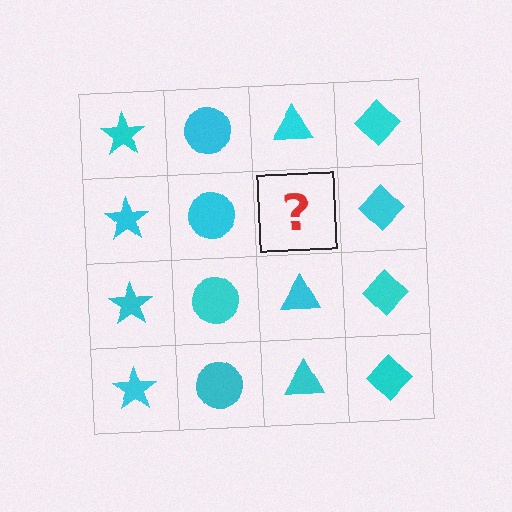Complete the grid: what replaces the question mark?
The question mark should be replaced with a cyan triangle.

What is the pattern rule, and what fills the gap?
The rule is that each column has a consistent shape. The gap should be filled with a cyan triangle.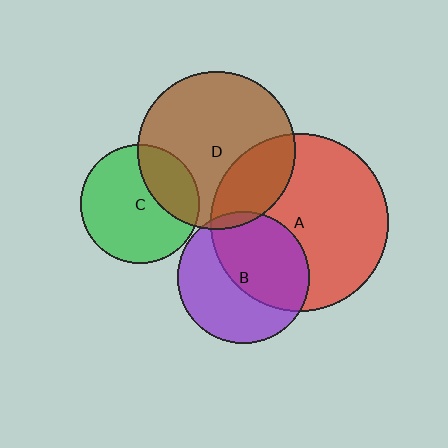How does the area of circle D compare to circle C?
Approximately 1.7 times.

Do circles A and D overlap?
Yes.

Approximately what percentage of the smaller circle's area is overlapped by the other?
Approximately 25%.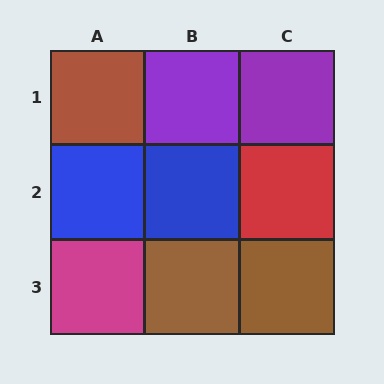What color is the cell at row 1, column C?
Purple.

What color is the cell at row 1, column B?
Purple.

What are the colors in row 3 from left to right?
Magenta, brown, brown.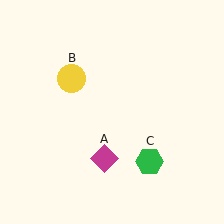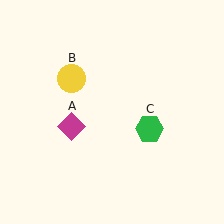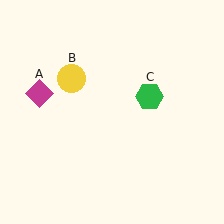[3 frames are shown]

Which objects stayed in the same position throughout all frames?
Yellow circle (object B) remained stationary.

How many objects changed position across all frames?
2 objects changed position: magenta diamond (object A), green hexagon (object C).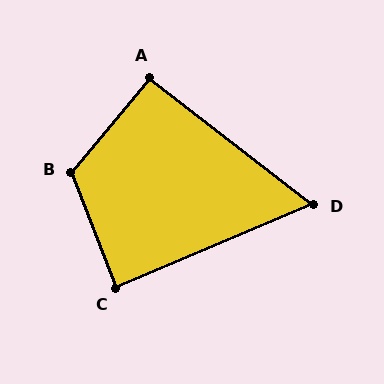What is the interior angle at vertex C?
Approximately 89 degrees (approximately right).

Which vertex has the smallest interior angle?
D, at approximately 61 degrees.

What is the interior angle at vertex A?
Approximately 91 degrees (approximately right).